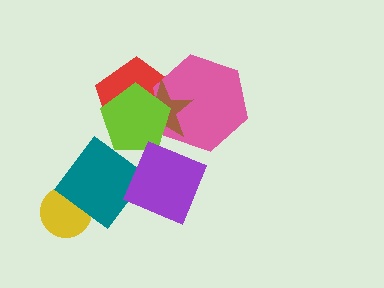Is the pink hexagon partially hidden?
Yes, it is partially covered by another shape.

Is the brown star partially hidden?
Yes, it is partially covered by another shape.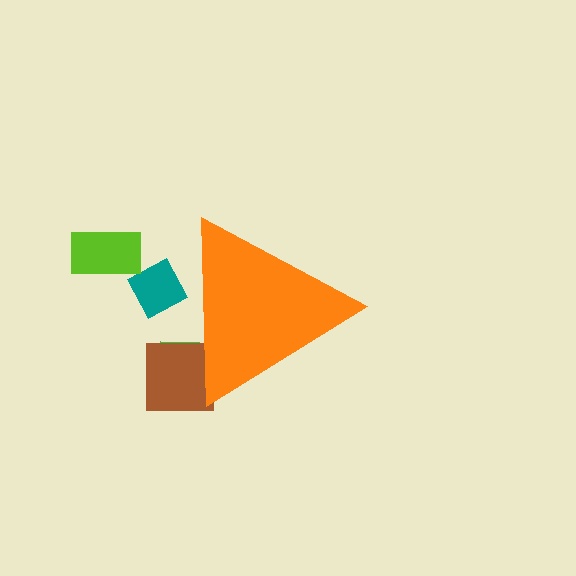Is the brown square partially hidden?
Yes, the brown square is partially hidden behind the orange triangle.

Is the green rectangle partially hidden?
Yes, the green rectangle is partially hidden behind the orange triangle.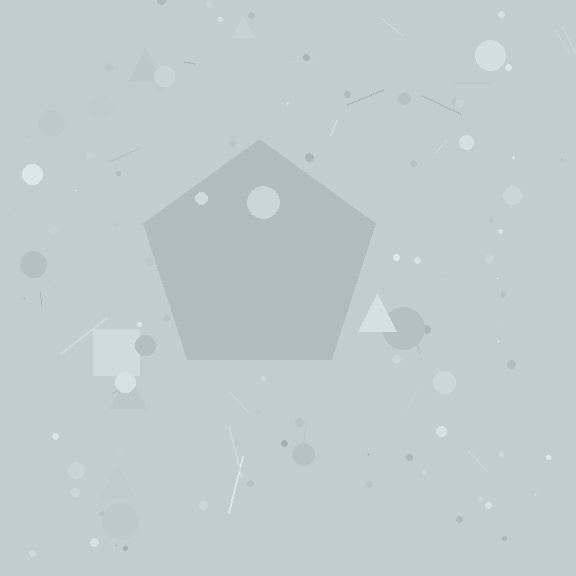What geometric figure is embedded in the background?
A pentagon is embedded in the background.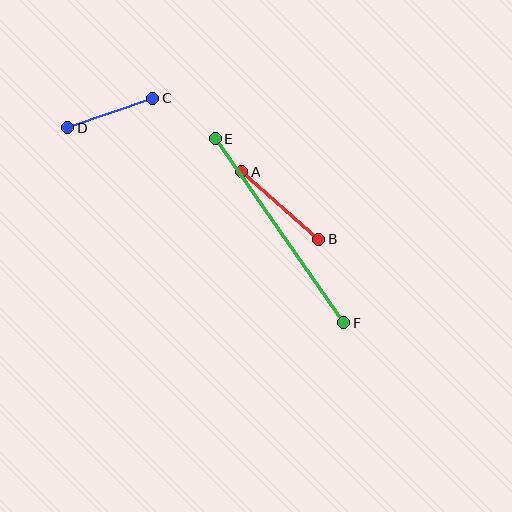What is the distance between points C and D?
The distance is approximately 90 pixels.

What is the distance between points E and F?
The distance is approximately 224 pixels.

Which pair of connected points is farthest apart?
Points E and F are farthest apart.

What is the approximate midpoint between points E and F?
The midpoint is at approximately (279, 231) pixels.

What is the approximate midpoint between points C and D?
The midpoint is at approximately (110, 113) pixels.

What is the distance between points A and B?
The distance is approximately 103 pixels.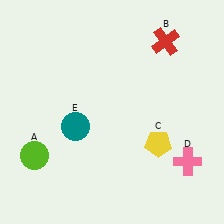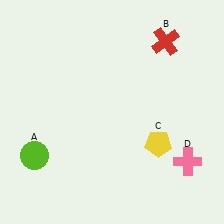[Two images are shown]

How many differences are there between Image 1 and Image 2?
There is 1 difference between the two images.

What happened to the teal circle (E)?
The teal circle (E) was removed in Image 2. It was in the bottom-left area of Image 1.